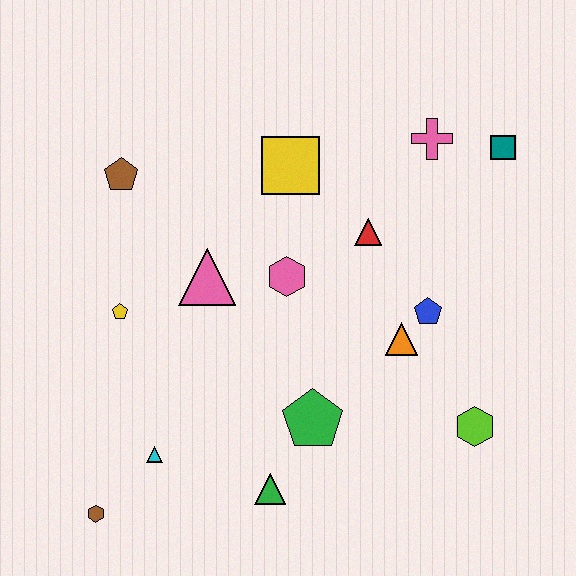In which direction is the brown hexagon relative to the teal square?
The brown hexagon is to the left of the teal square.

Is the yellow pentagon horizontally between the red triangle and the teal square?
No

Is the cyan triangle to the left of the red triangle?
Yes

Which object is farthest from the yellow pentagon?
The teal square is farthest from the yellow pentagon.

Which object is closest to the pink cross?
The teal square is closest to the pink cross.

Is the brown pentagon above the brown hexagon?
Yes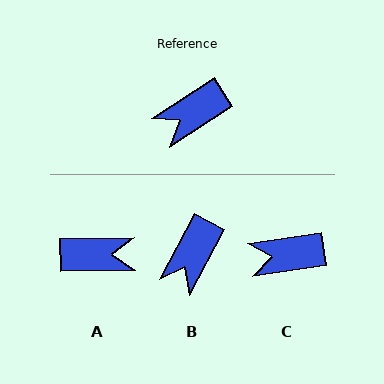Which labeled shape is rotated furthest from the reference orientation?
A, about 148 degrees away.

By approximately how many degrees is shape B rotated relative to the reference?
Approximately 29 degrees counter-clockwise.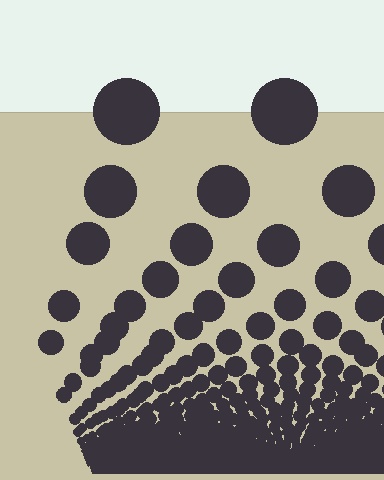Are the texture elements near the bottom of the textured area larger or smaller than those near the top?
Smaller. The gradient is inverted — elements near the bottom are smaller and denser.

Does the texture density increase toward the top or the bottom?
Density increases toward the bottom.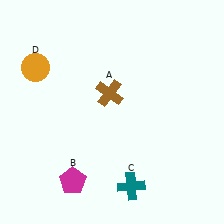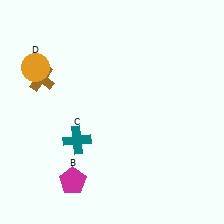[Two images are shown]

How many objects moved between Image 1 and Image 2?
2 objects moved between the two images.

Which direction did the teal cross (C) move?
The teal cross (C) moved left.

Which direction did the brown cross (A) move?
The brown cross (A) moved left.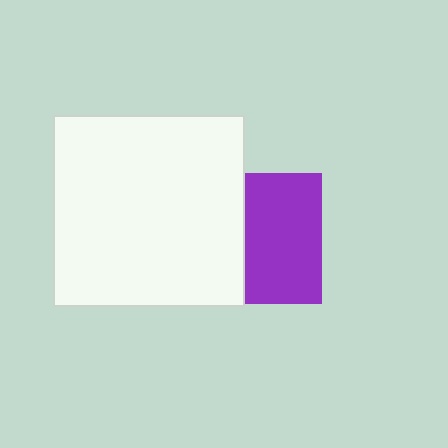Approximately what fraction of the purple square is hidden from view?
Roughly 42% of the purple square is hidden behind the white square.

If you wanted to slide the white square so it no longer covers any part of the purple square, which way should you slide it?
Slide it left — that is the most direct way to separate the two shapes.